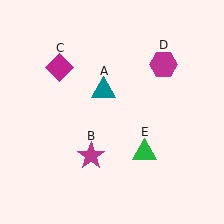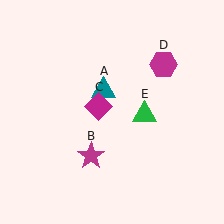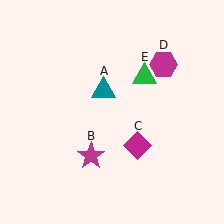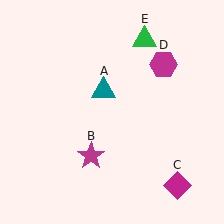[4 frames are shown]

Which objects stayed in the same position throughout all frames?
Teal triangle (object A) and magenta star (object B) and magenta hexagon (object D) remained stationary.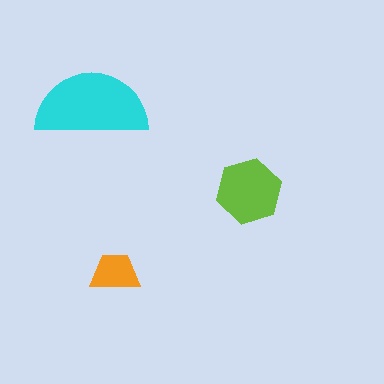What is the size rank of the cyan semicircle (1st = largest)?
1st.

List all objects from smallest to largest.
The orange trapezoid, the lime hexagon, the cyan semicircle.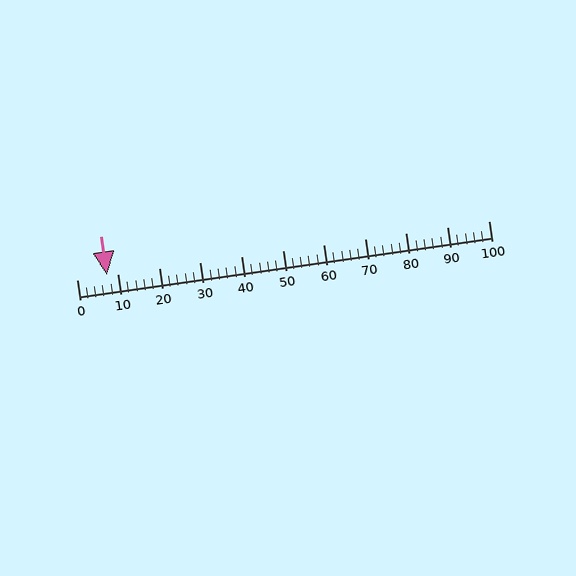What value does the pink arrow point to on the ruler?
The pink arrow points to approximately 7.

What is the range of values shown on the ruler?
The ruler shows values from 0 to 100.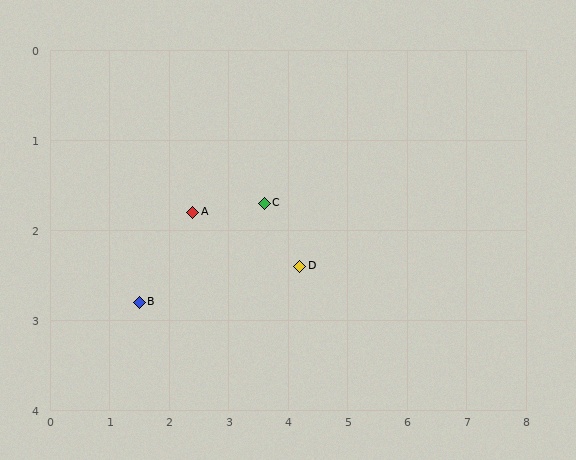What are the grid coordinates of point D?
Point D is at approximately (4.2, 2.4).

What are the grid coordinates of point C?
Point C is at approximately (3.6, 1.7).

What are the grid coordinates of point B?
Point B is at approximately (1.5, 2.8).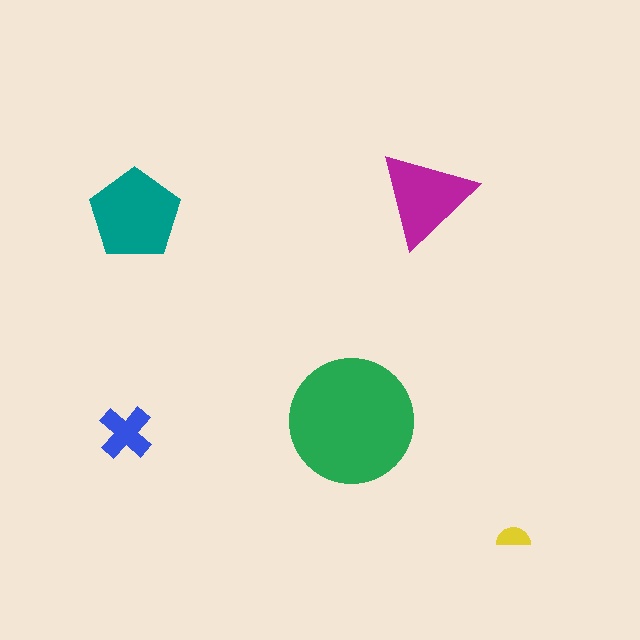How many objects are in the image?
There are 5 objects in the image.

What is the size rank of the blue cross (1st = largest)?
4th.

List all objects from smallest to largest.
The yellow semicircle, the blue cross, the magenta triangle, the teal pentagon, the green circle.